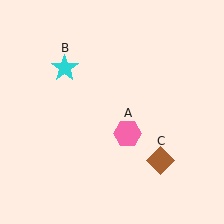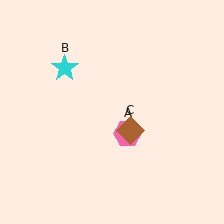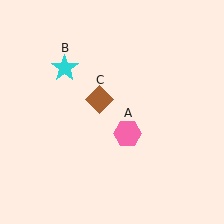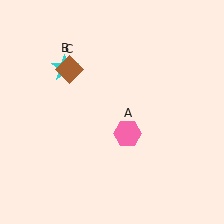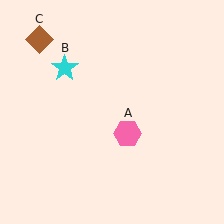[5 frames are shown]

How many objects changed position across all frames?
1 object changed position: brown diamond (object C).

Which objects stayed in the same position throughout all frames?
Pink hexagon (object A) and cyan star (object B) remained stationary.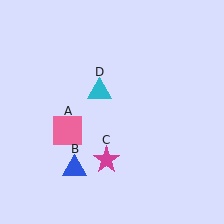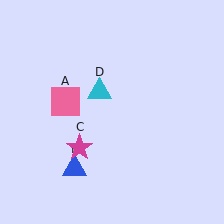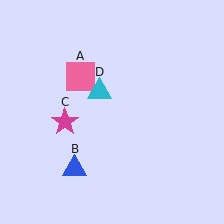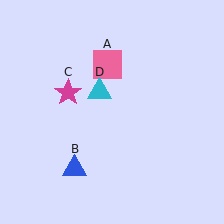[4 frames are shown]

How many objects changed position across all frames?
2 objects changed position: pink square (object A), magenta star (object C).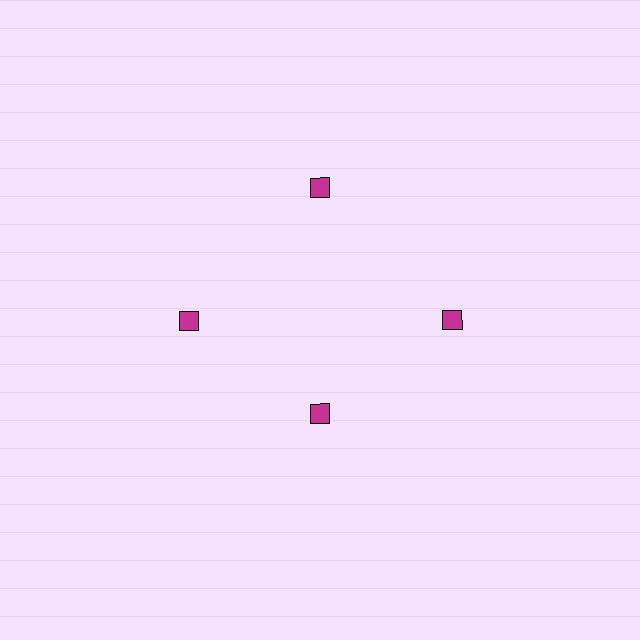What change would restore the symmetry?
The symmetry would be restored by moving it outward, back onto the ring so that all 4 diamonds sit at equal angles and equal distance from the center.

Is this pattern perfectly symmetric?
No. The 4 magenta diamonds are arranged in a ring, but one element near the 6 o'clock position is pulled inward toward the center, breaking the 4-fold rotational symmetry.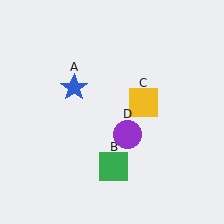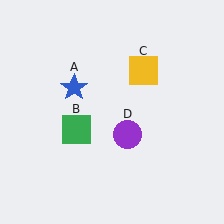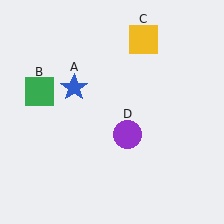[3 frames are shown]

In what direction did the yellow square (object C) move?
The yellow square (object C) moved up.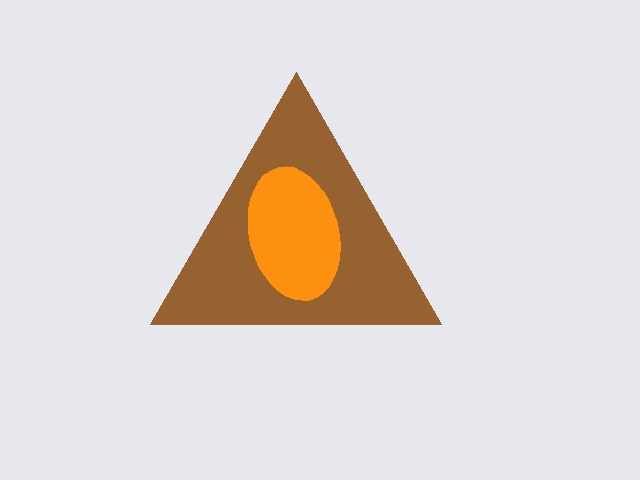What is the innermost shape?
The orange ellipse.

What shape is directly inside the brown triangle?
The orange ellipse.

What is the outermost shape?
The brown triangle.